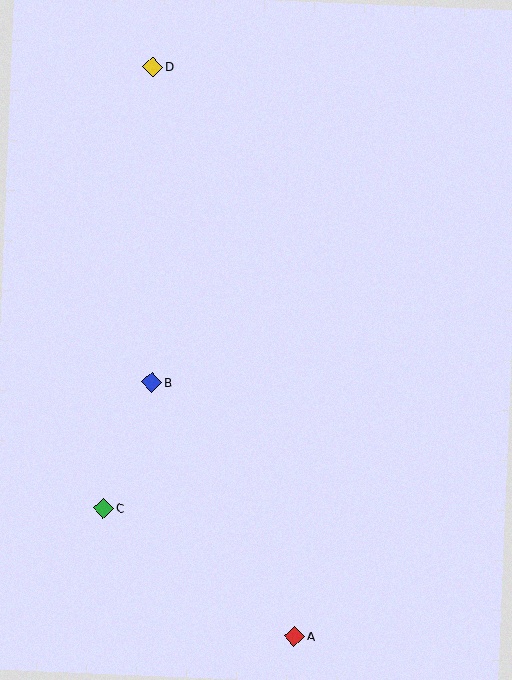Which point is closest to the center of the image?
Point B at (152, 383) is closest to the center.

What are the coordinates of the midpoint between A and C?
The midpoint between A and C is at (199, 572).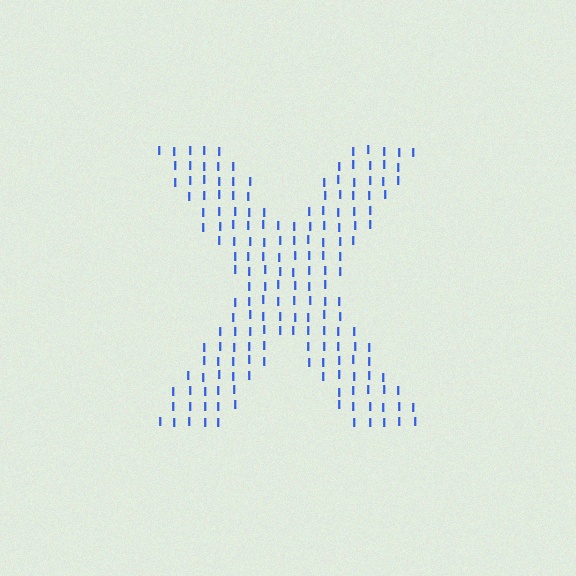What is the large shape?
The large shape is the letter X.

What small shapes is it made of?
It is made of small letter I's.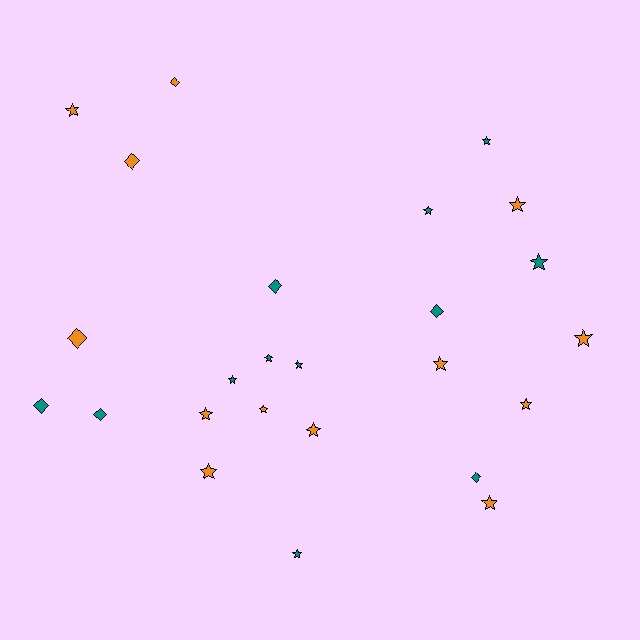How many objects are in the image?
There are 25 objects.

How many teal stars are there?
There are 7 teal stars.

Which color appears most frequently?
Orange, with 13 objects.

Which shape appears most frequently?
Star, with 17 objects.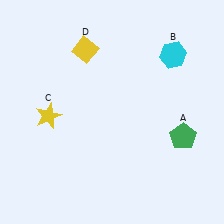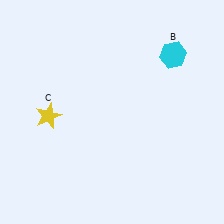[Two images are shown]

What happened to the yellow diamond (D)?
The yellow diamond (D) was removed in Image 2. It was in the top-left area of Image 1.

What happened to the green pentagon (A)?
The green pentagon (A) was removed in Image 2. It was in the bottom-right area of Image 1.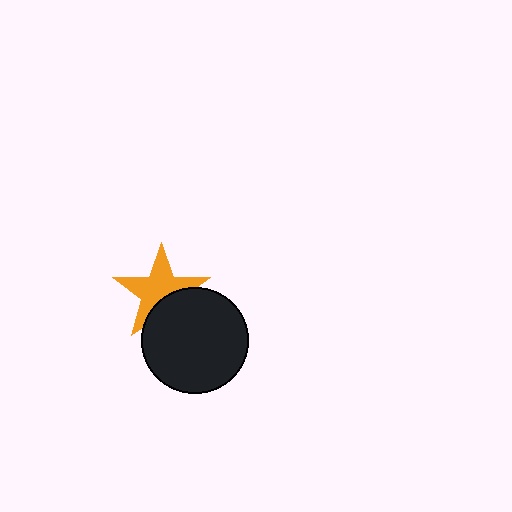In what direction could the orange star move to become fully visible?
The orange star could move up. That would shift it out from behind the black circle entirely.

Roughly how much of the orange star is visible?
Most of it is visible (roughly 67%).